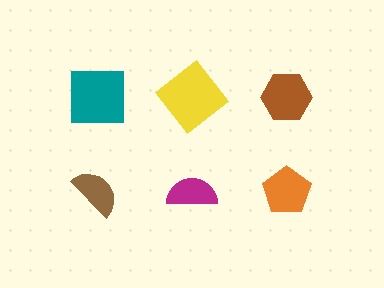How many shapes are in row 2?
3 shapes.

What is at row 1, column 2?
A yellow diamond.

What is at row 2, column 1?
A brown semicircle.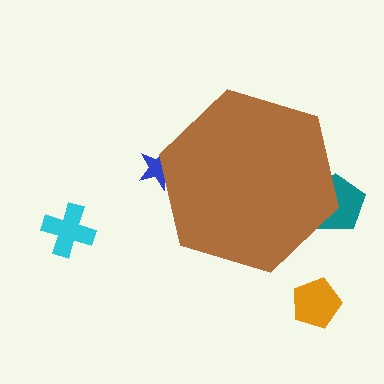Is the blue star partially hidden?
Yes, the blue star is partially hidden behind the brown hexagon.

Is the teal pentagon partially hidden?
Yes, the teal pentagon is partially hidden behind the brown hexagon.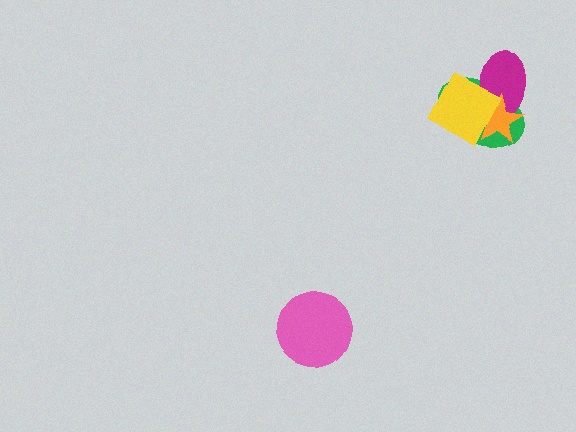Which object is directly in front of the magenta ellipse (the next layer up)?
The orange star is directly in front of the magenta ellipse.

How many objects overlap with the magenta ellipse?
3 objects overlap with the magenta ellipse.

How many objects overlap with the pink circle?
0 objects overlap with the pink circle.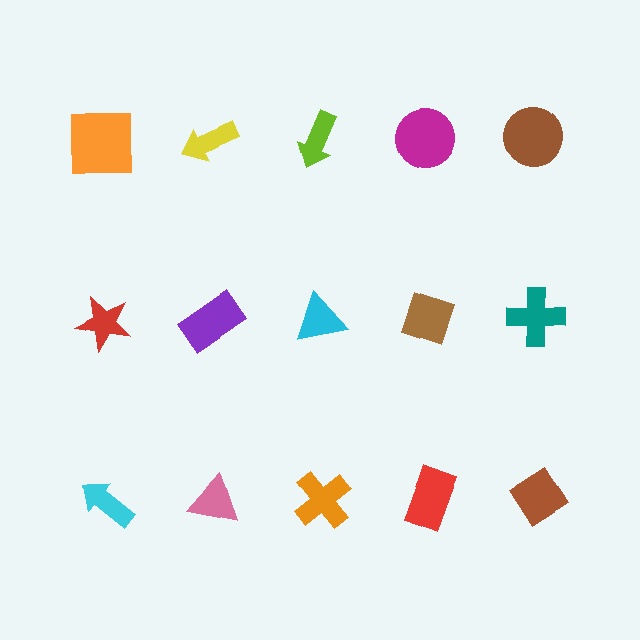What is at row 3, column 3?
An orange cross.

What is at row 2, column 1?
A red star.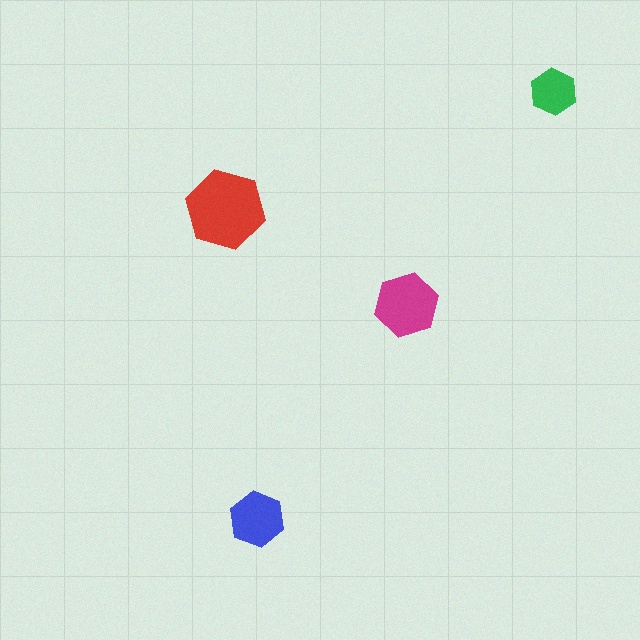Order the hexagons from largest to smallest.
the red one, the magenta one, the blue one, the green one.